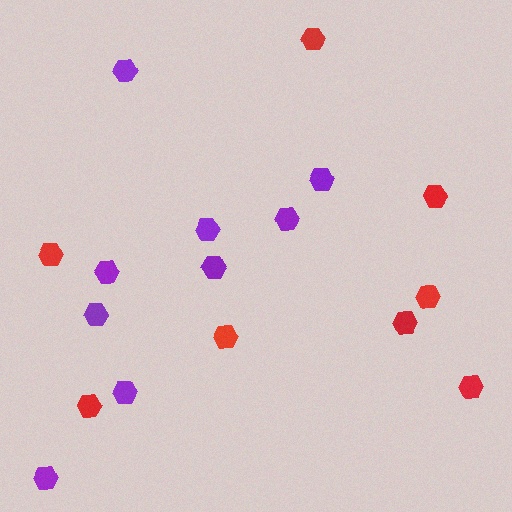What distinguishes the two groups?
There are 2 groups: one group of red hexagons (8) and one group of purple hexagons (9).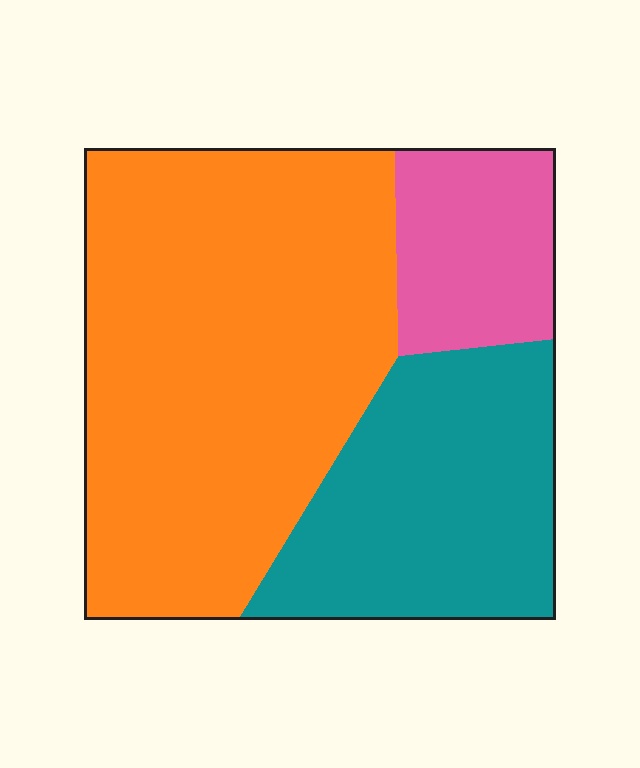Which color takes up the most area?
Orange, at roughly 55%.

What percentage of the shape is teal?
Teal covers about 30% of the shape.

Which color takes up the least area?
Pink, at roughly 15%.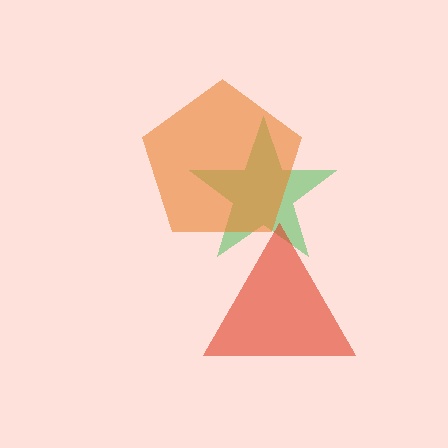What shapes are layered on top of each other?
The layered shapes are: a green star, an orange pentagon, a red triangle.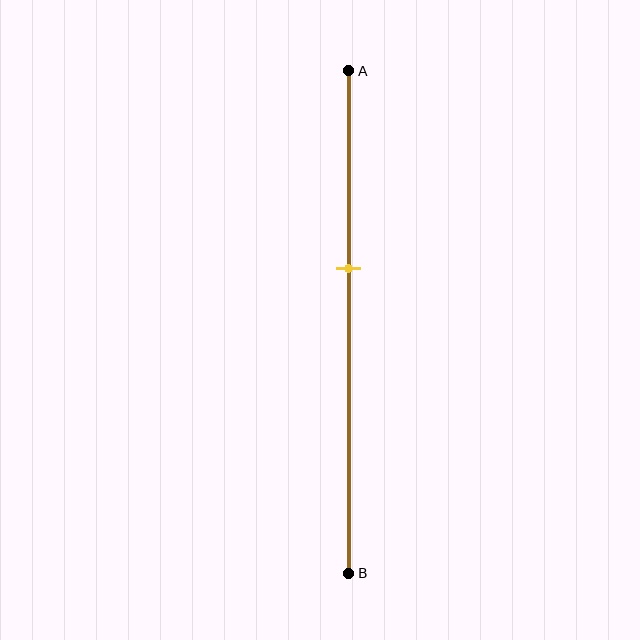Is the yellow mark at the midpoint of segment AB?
No, the mark is at about 40% from A, not at the 50% midpoint.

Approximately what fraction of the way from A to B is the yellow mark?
The yellow mark is approximately 40% of the way from A to B.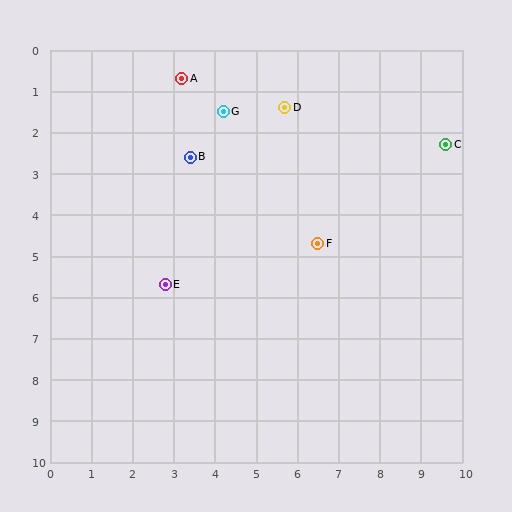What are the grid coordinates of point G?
Point G is at approximately (4.2, 1.5).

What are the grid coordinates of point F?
Point F is at approximately (6.5, 4.7).